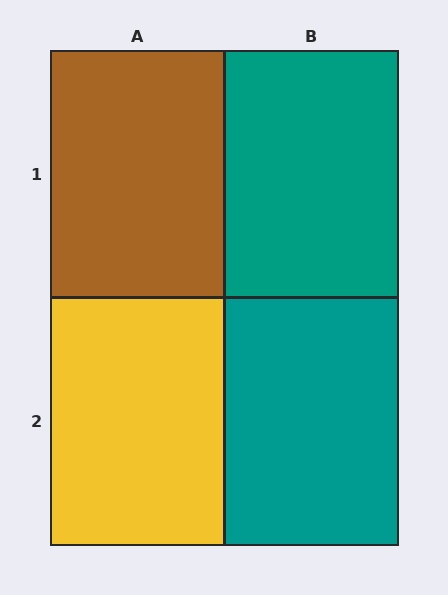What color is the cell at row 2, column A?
Yellow.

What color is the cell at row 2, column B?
Teal.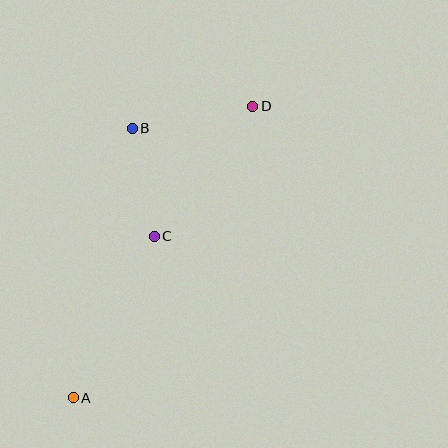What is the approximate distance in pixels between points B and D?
The distance between B and D is approximately 123 pixels.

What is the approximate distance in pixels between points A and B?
The distance between A and B is approximately 276 pixels.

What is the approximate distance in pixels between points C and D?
The distance between C and D is approximately 163 pixels.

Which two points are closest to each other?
Points B and C are closest to each other.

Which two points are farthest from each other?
Points A and D are farthest from each other.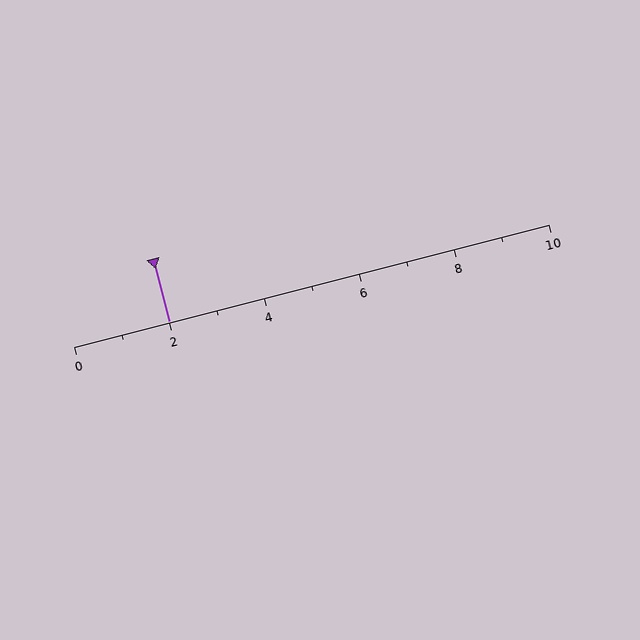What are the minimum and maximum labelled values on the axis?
The axis runs from 0 to 10.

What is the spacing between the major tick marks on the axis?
The major ticks are spaced 2 apart.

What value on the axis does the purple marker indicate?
The marker indicates approximately 2.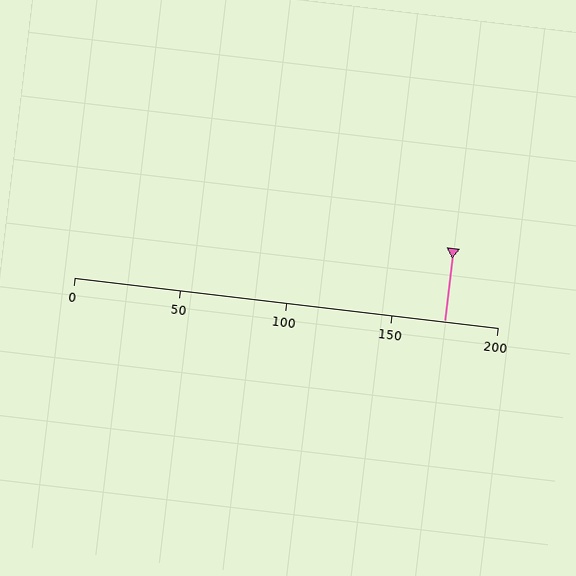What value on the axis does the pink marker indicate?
The marker indicates approximately 175.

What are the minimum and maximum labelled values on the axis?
The axis runs from 0 to 200.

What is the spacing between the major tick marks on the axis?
The major ticks are spaced 50 apart.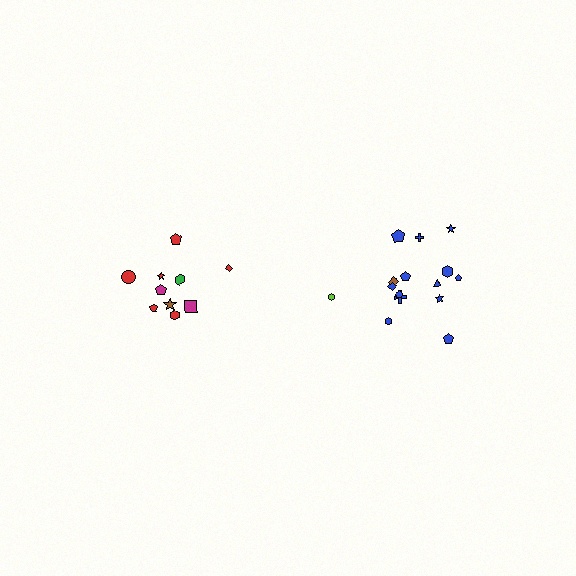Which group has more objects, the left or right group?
The right group.